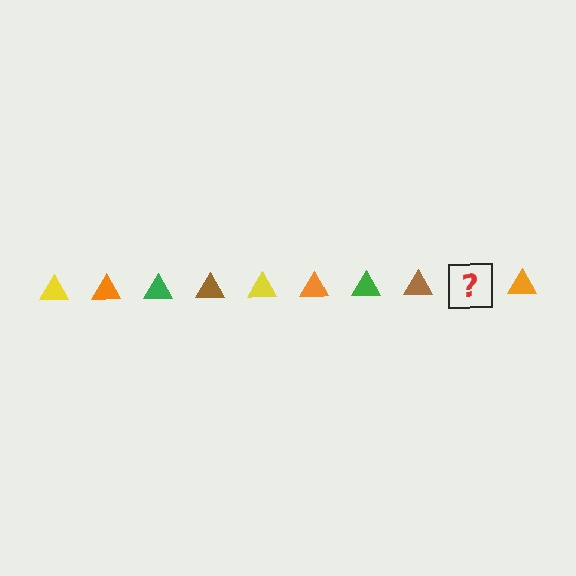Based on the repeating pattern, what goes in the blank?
The blank should be a yellow triangle.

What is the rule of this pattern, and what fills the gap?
The rule is that the pattern cycles through yellow, orange, green, brown triangles. The gap should be filled with a yellow triangle.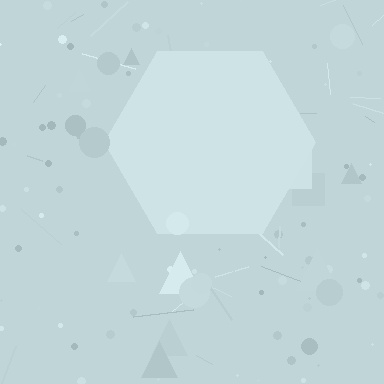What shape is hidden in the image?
A hexagon is hidden in the image.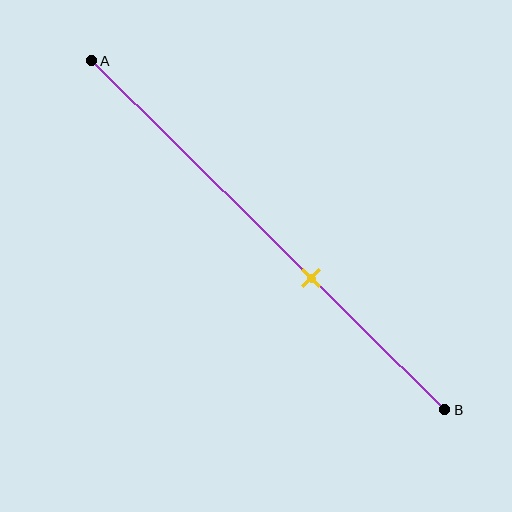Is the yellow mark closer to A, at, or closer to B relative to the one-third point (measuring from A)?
The yellow mark is closer to point B than the one-third point of segment AB.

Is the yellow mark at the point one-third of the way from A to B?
No, the mark is at about 60% from A, not at the 33% one-third point.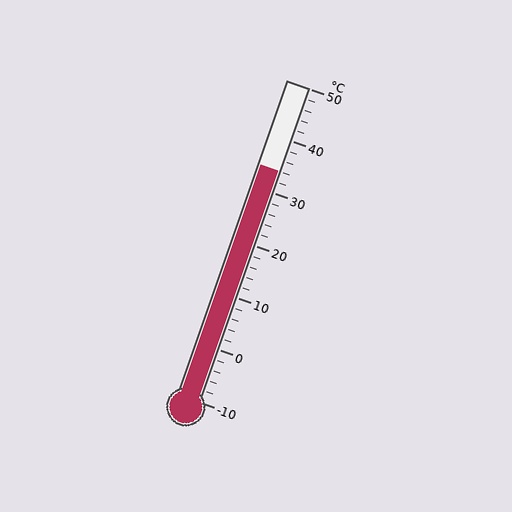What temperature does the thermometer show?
The thermometer shows approximately 34°C.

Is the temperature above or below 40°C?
The temperature is below 40°C.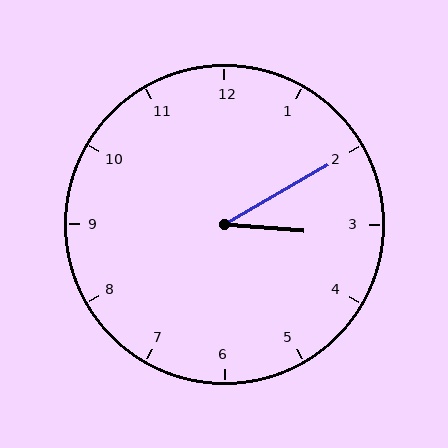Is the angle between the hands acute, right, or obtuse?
It is acute.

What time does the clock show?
3:10.